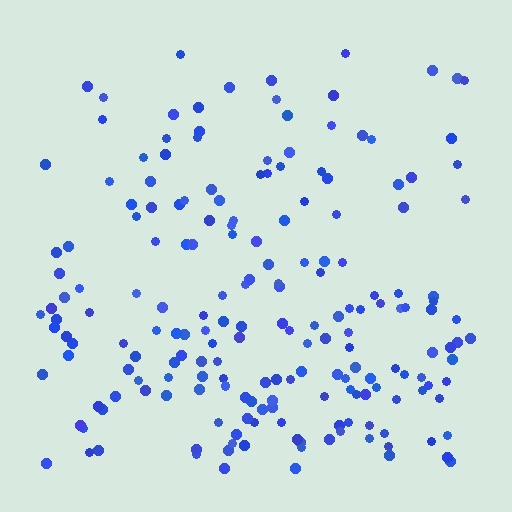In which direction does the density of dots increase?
From top to bottom, with the bottom side densest.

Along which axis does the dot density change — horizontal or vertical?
Vertical.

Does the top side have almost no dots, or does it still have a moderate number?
Still a moderate number, just noticeably fewer than the bottom.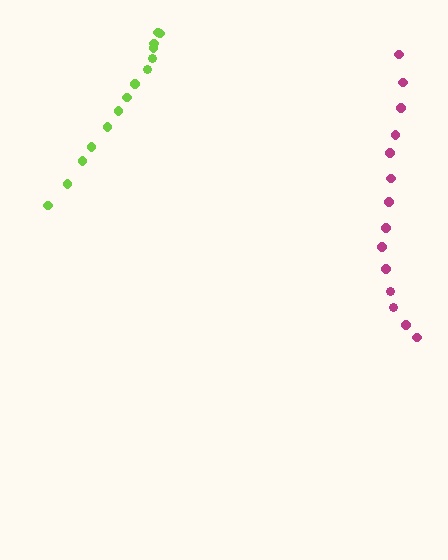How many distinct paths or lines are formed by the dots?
There are 2 distinct paths.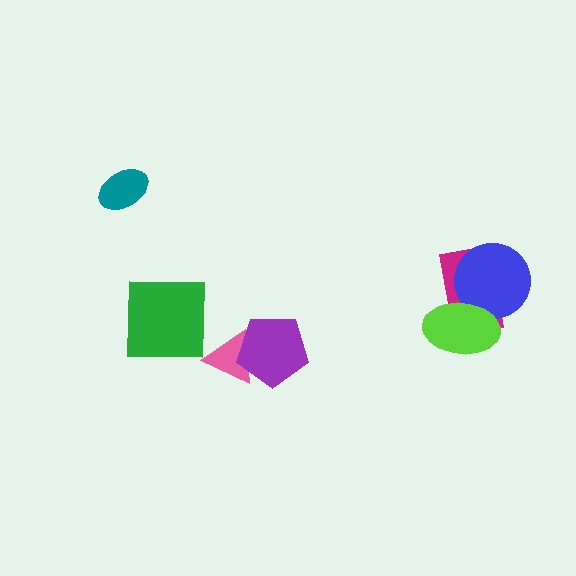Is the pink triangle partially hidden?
Yes, it is partially covered by another shape.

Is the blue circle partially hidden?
Yes, it is partially covered by another shape.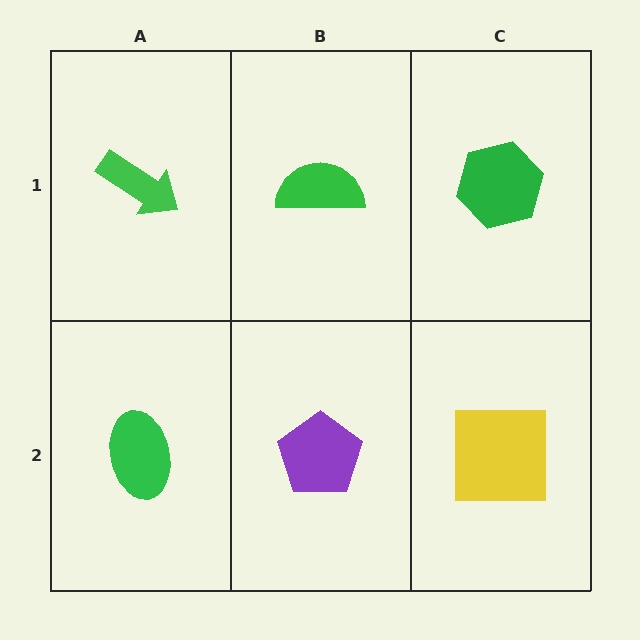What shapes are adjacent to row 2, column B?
A green semicircle (row 1, column B), a green ellipse (row 2, column A), a yellow square (row 2, column C).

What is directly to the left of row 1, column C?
A green semicircle.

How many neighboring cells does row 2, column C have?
2.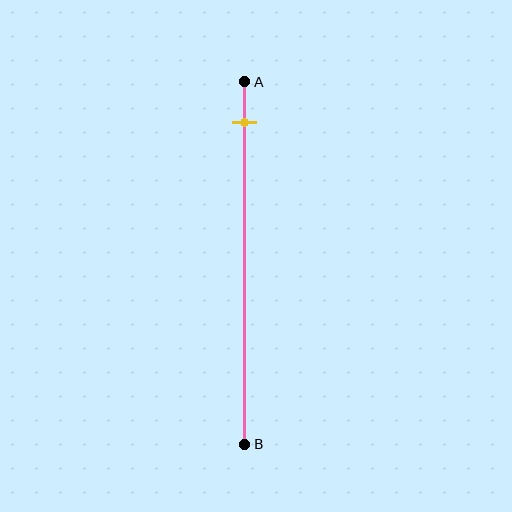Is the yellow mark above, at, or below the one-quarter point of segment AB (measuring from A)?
The yellow mark is above the one-quarter point of segment AB.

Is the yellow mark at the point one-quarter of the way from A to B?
No, the mark is at about 10% from A, not at the 25% one-quarter point.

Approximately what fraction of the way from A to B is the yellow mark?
The yellow mark is approximately 10% of the way from A to B.